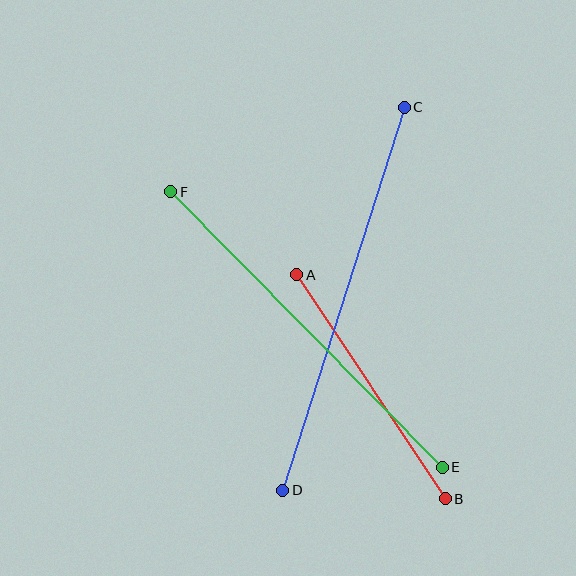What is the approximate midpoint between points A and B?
The midpoint is at approximately (371, 387) pixels.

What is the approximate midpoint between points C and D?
The midpoint is at approximately (344, 299) pixels.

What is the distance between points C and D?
The distance is approximately 402 pixels.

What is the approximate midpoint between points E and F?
The midpoint is at approximately (306, 329) pixels.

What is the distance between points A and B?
The distance is approximately 269 pixels.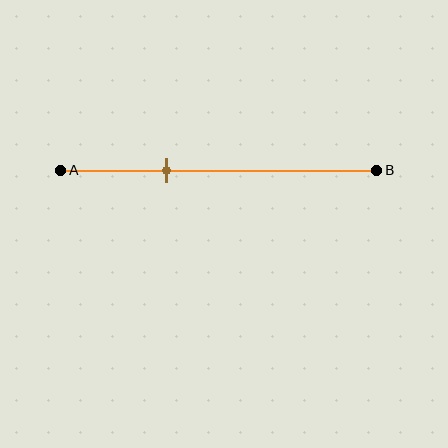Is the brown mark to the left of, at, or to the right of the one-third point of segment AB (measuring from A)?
The brown mark is approximately at the one-third point of segment AB.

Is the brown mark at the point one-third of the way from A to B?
Yes, the mark is approximately at the one-third point.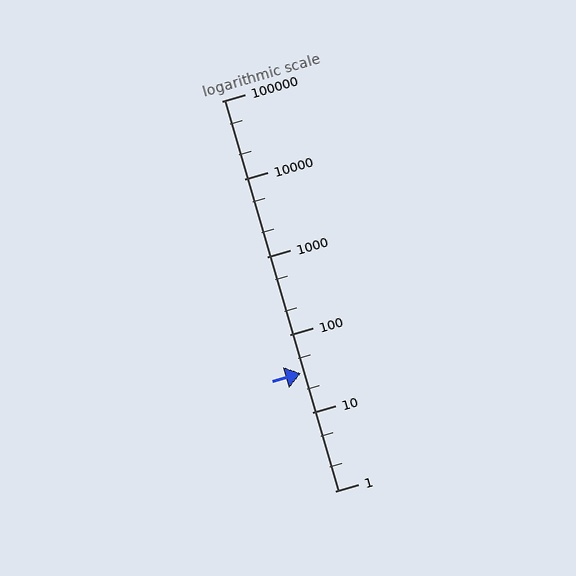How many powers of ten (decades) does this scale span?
The scale spans 5 decades, from 1 to 100000.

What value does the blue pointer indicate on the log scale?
The pointer indicates approximately 32.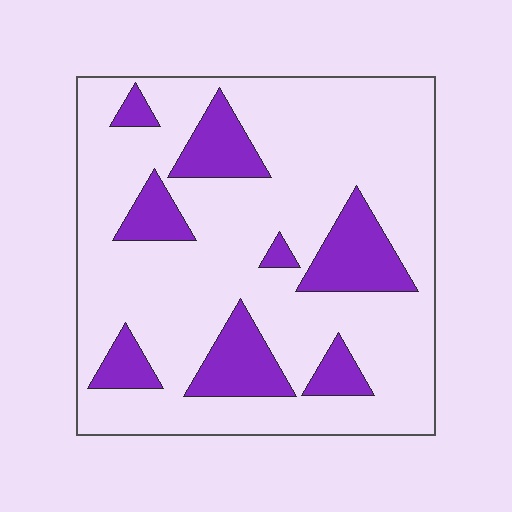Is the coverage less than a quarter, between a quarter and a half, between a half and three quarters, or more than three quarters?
Less than a quarter.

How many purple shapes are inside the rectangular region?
8.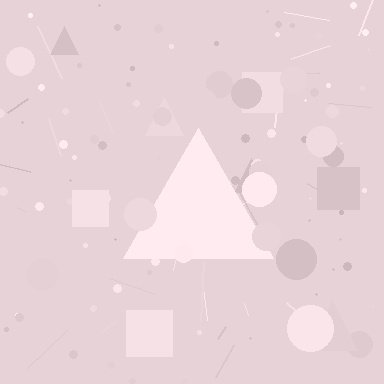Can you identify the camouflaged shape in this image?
The camouflaged shape is a triangle.